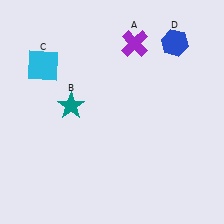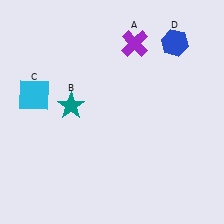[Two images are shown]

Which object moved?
The cyan square (C) moved down.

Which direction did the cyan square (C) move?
The cyan square (C) moved down.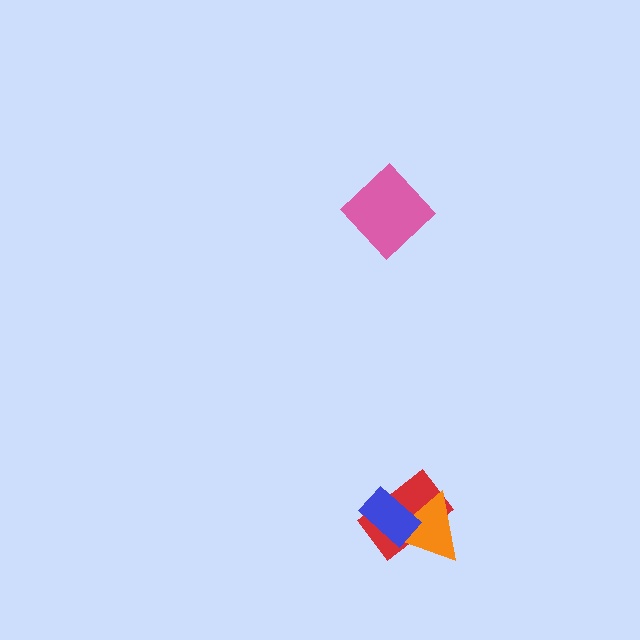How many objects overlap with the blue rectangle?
2 objects overlap with the blue rectangle.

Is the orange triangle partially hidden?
Yes, it is partially covered by another shape.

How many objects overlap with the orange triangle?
2 objects overlap with the orange triangle.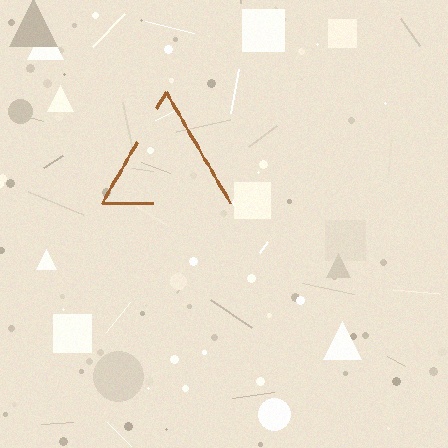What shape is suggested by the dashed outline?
The dashed outline suggests a triangle.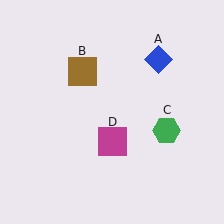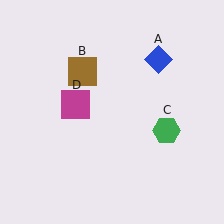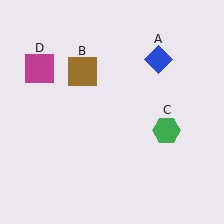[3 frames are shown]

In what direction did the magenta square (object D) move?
The magenta square (object D) moved up and to the left.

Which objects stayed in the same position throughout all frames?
Blue diamond (object A) and brown square (object B) and green hexagon (object C) remained stationary.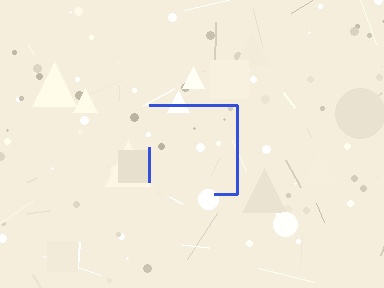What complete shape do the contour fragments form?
The contour fragments form a square.